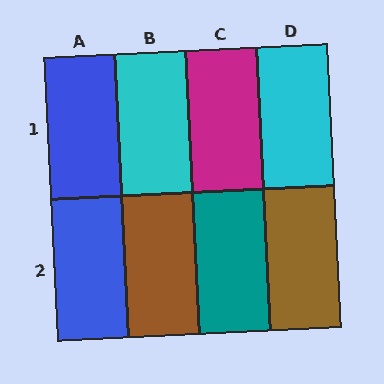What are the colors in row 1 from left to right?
Blue, cyan, magenta, cyan.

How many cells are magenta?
1 cell is magenta.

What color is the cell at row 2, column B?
Brown.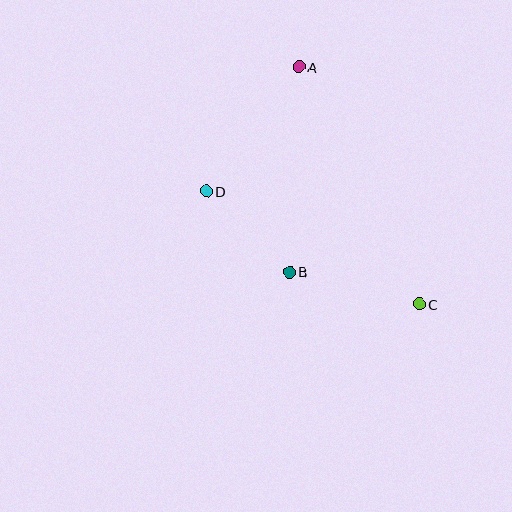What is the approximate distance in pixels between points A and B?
The distance between A and B is approximately 206 pixels.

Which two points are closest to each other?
Points B and D are closest to each other.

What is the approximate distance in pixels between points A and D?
The distance between A and D is approximately 155 pixels.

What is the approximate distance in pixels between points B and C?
The distance between B and C is approximately 133 pixels.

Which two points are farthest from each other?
Points A and C are farthest from each other.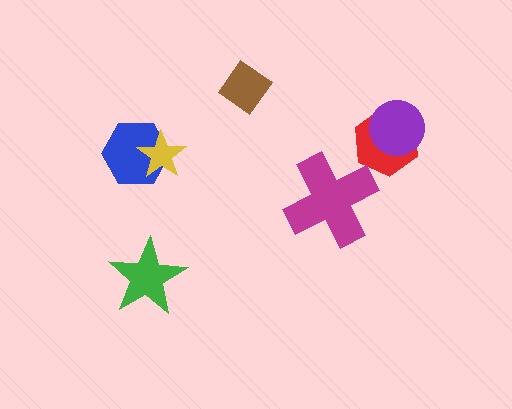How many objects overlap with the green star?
0 objects overlap with the green star.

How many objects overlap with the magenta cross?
0 objects overlap with the magenta cross.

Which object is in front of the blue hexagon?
The yellow star is in front of the blue hexagon.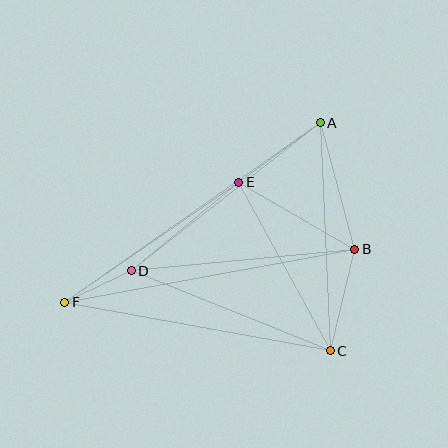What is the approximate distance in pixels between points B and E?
The distance between B and E is approximately 134 pixels.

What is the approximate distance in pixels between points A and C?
The distance between A and C is approximately 228 pixels.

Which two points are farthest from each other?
Points A and F are farthest from each other.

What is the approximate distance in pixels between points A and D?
The distance between A and D is approximately 240 pixels.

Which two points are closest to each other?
Points D and F are closest to each other.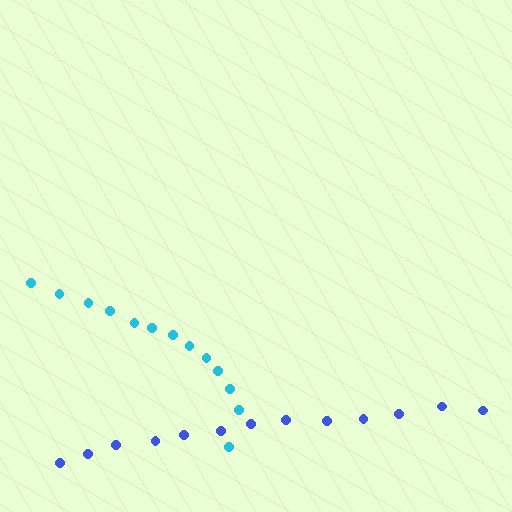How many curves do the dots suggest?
There are 2 distinct paths.